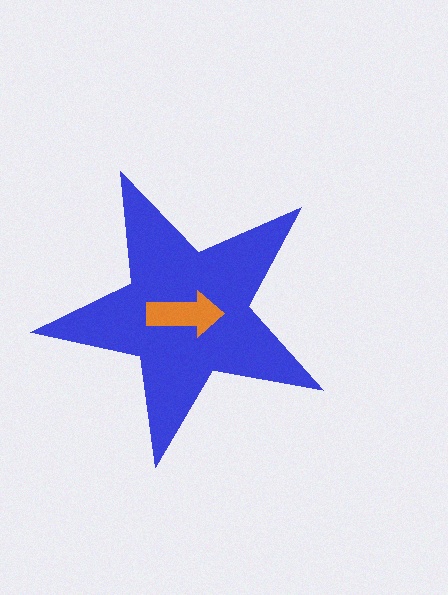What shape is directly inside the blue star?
The orange arrow.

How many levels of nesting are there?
2.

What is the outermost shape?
The blue star.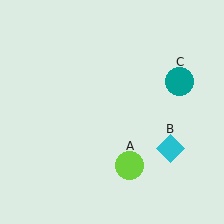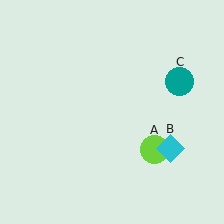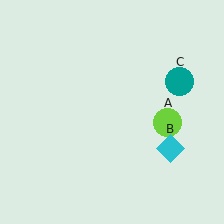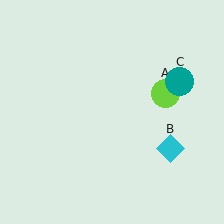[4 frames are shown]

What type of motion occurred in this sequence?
The lime circle (object A) rotated counterclockwise around the center of the scene.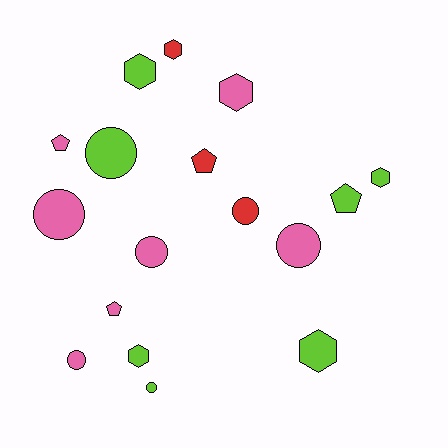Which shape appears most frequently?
Circle, with 7 objects.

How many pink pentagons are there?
There are 2 pink pentagons.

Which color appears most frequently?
Pink, with 7 objects.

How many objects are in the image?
There are 17 objects.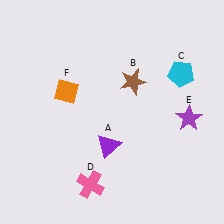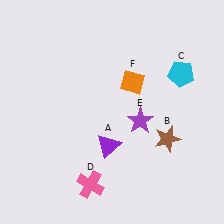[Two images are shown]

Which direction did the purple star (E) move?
The purple star (E) moved left.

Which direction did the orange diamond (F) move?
The orange diamond (F) moved right.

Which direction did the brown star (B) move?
The brown star (B) moved down.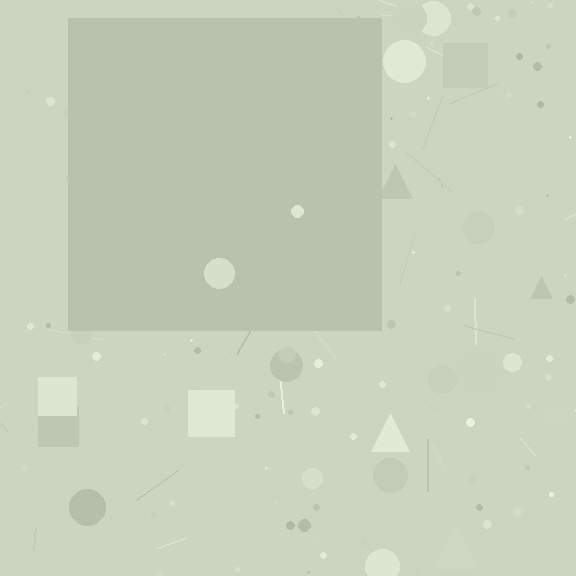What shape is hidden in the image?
A square is hidden in the image.